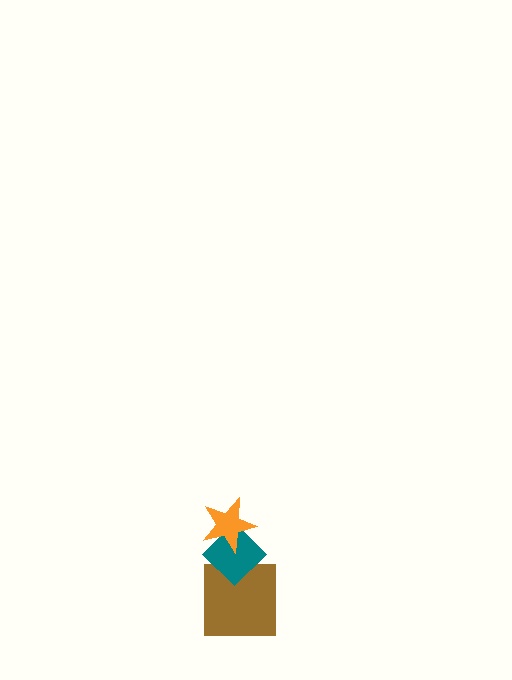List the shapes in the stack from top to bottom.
From top to bottom: the orange star, the teal diamond, the brown square.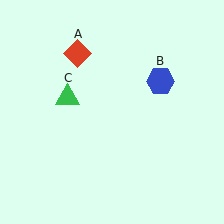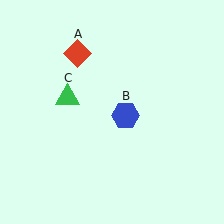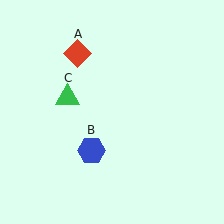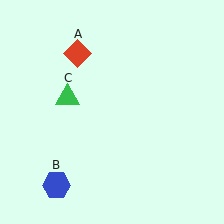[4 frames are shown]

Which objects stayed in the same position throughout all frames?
Red diamond (object A) and green triangle (object C) remained stationary.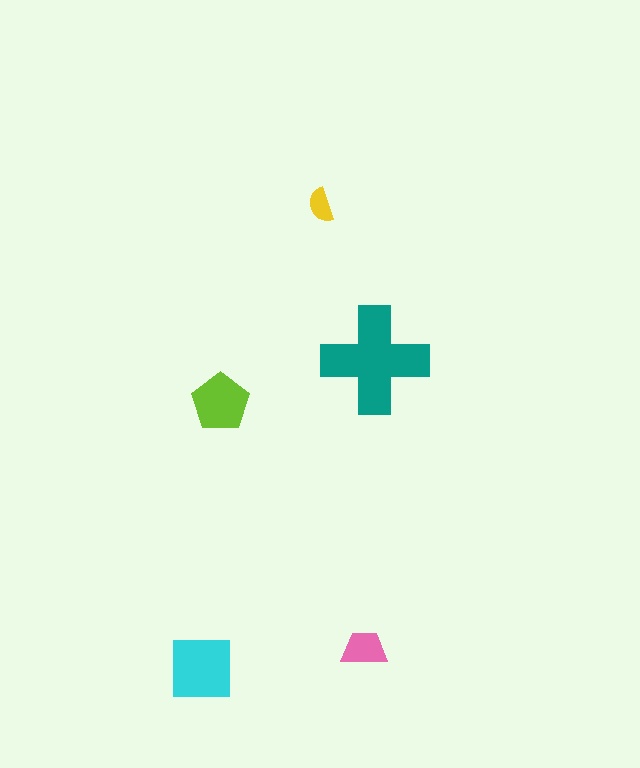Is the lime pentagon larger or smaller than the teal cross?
Smaller.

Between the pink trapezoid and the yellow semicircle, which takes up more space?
The pink trapezoid.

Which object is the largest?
The teal cross.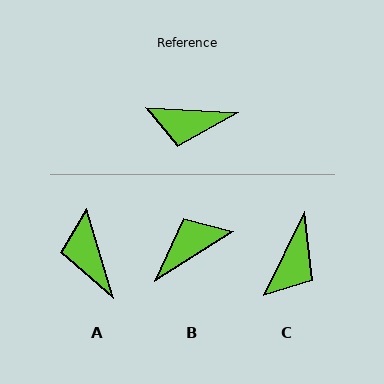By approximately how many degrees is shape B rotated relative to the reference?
Approximately 145 degrees clockwise.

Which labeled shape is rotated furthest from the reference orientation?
B, about 145 degrees away.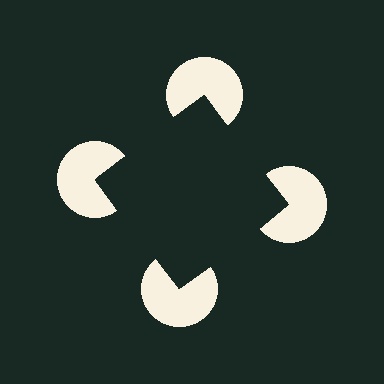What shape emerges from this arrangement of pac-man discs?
An illusory square — its edges are inferred from the aligned wedge cuts in the pac-man discs, not physically drawn.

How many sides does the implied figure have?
4 sides.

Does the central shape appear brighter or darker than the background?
It typically appears slightly darker than the background, even though no actual brightness change is drawn.